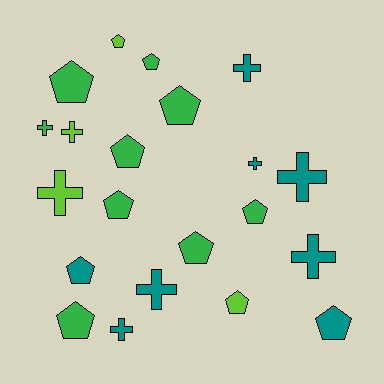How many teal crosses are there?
There are 6 teal crosses.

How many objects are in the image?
There are 21 objects.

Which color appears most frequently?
Green, with 9 objects.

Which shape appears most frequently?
Pentagon, with 12 objects.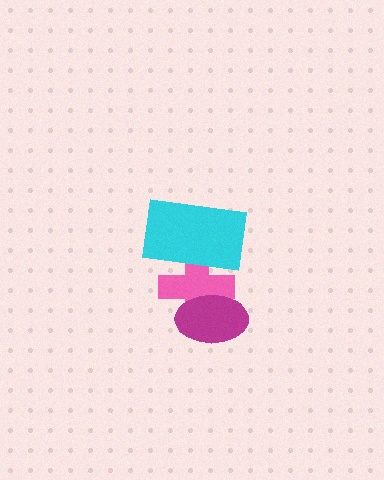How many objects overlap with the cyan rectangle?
1 object overlaps with the cyan rectangle.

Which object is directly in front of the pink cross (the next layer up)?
The magenta ellipse is directly in front of the pink cross.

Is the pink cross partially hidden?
Yes, it is partially covered by another shape.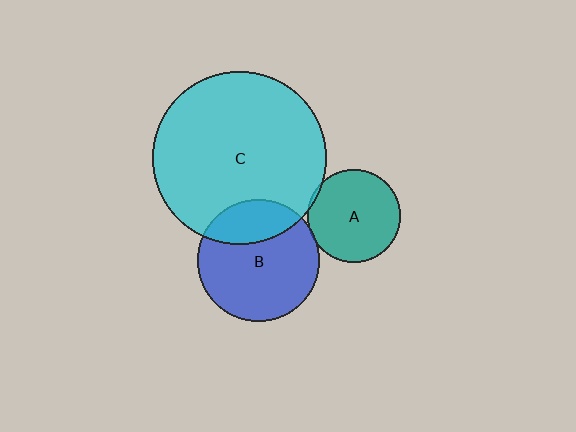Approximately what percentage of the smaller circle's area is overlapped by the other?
Approximately 5%.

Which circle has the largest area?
Circle C (cyan).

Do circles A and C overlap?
Yes.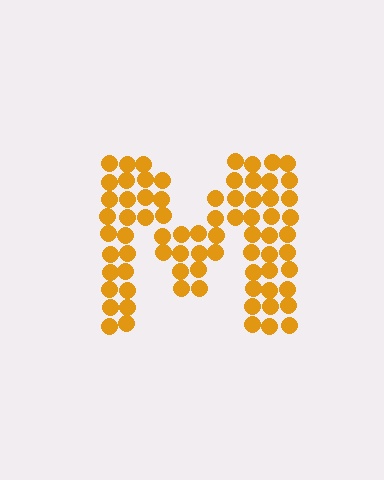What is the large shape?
The large shape is the letter M.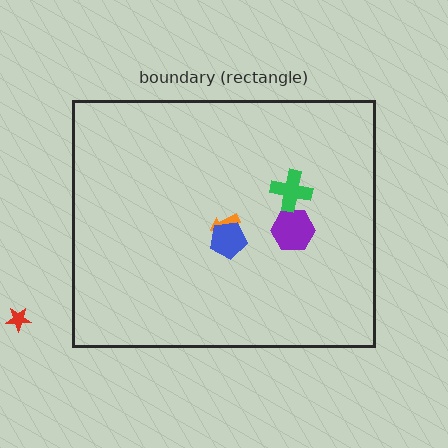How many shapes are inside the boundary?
4 inside, 1 outside.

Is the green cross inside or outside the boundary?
Inside.